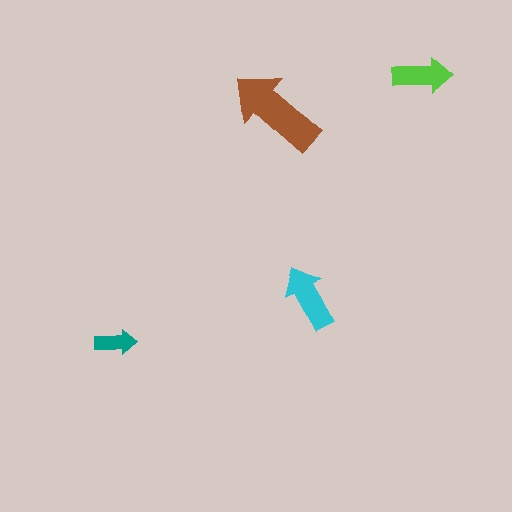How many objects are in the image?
There are 4 objects in the image.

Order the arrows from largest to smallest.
the brown one, the cyan one, the lime one, the teal one.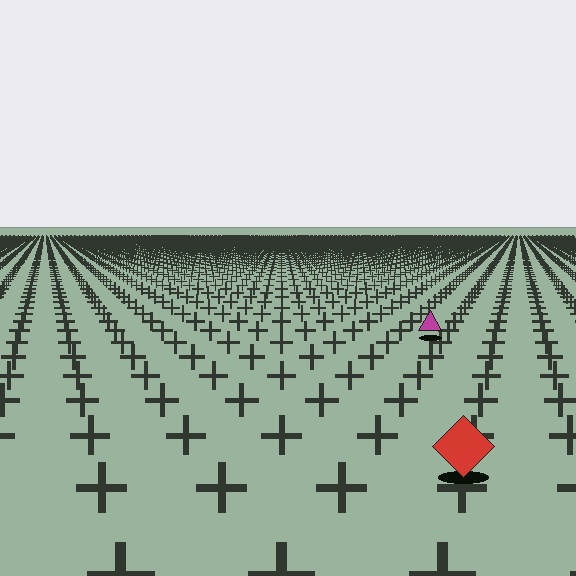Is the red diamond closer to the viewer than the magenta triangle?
Yes. The red diamond is closer — you can tell from the texture gradient: the ground texture is coarser near it.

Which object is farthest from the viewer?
The magenta triangle is farthest from the viewer. It appears smaller and the ground texture around it is denser.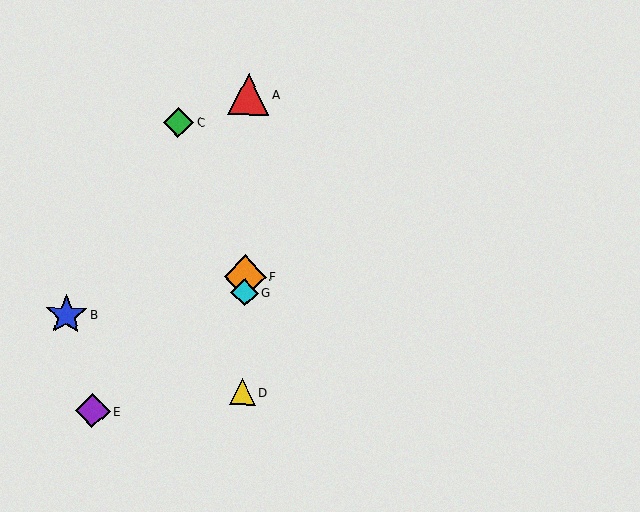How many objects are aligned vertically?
4 objects (A, D, F, G) are aligned vertically.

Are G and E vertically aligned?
No, G is at x≈244 and E is at x≈93.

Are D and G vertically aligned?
Yes, both are at x≈242.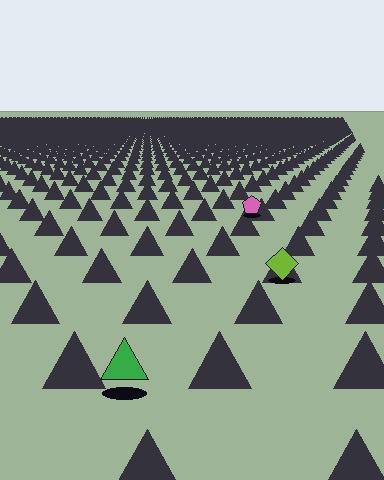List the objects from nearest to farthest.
From nearest to farthest: the green triangle, the lime diamond, the pink pentagon.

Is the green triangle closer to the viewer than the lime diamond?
Yes. The green triangle is closer — you can tell from the texture gradient: the ground texture is coarser near it.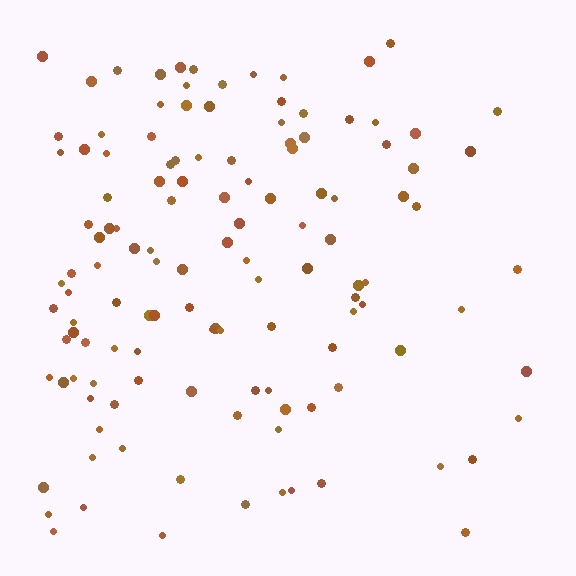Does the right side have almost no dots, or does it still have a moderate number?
Still a moderate number, just noticeably fewer than the left.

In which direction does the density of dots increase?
From right to left, with the left side densest.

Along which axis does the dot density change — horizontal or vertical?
Horizontal.